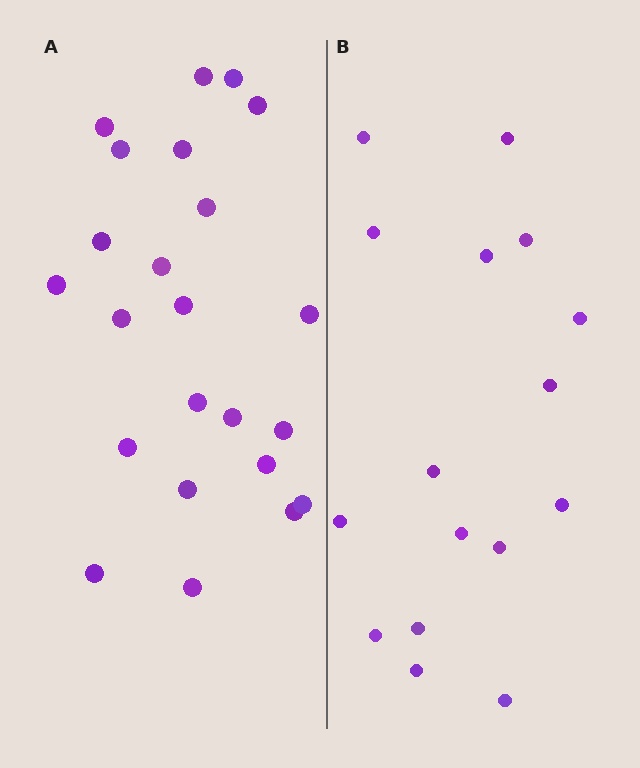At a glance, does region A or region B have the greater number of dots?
Region A (the left region) has more dots.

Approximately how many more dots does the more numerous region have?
Region A has roughly 8 or so more dots than region B.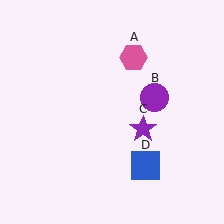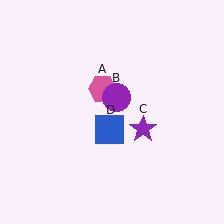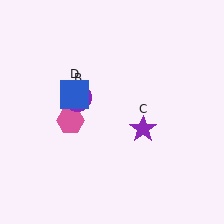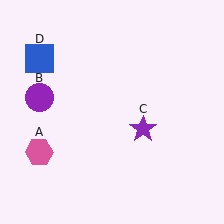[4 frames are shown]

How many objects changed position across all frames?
3 objects changed position: pink hexagon (object A), purple circle (object B), blue square (object D).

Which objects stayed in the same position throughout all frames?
Purple star (object C) remained stationary.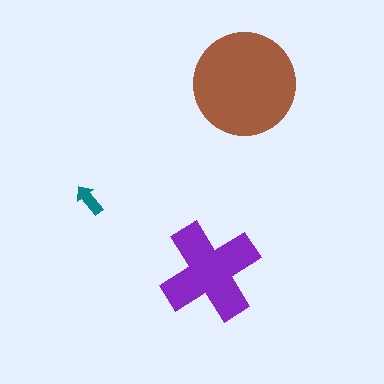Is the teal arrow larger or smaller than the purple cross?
Smaller.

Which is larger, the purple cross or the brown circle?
The brown circle.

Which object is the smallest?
The teal arrow.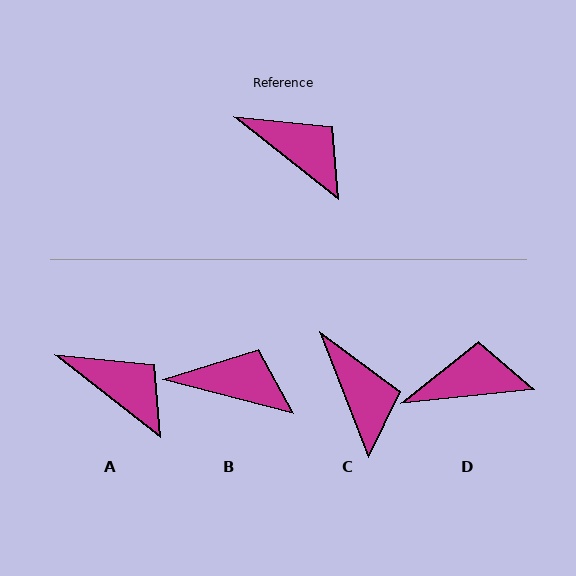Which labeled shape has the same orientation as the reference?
A.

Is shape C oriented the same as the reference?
No, it is off by about 31 degrees.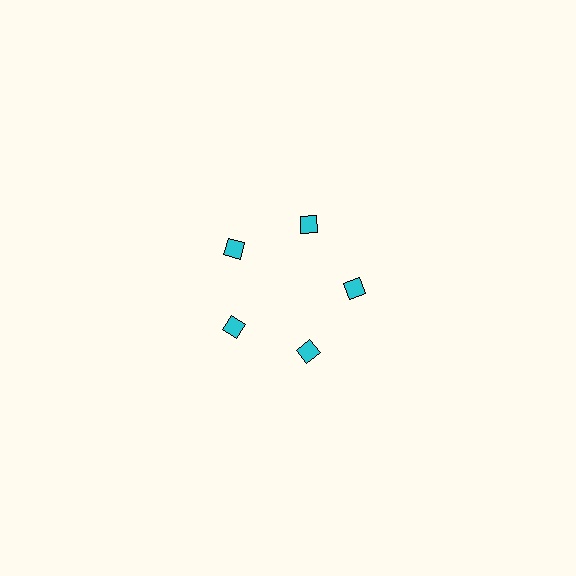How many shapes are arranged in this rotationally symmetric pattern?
There are 5 shapes, arranged in 5 groups of 1.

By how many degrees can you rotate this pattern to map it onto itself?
The pattern maps onto itself every 72 degrees of rotation.